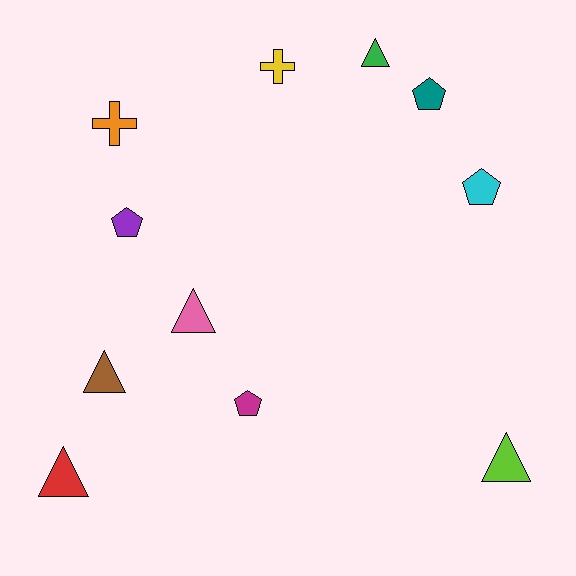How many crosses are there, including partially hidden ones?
There are 2 crosses.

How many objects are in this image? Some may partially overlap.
There are 11 objects.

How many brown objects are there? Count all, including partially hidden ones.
There is 1 brown object.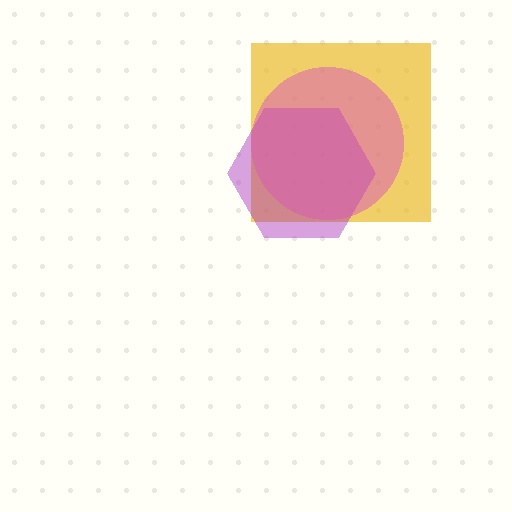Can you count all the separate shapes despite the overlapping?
Yes, there are 3 separate shapes.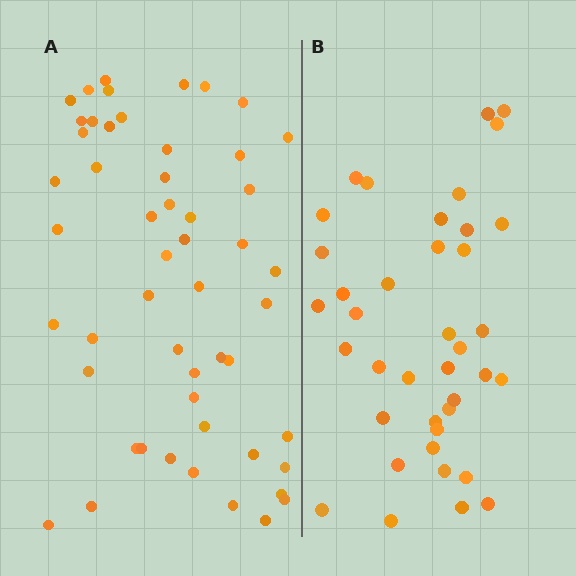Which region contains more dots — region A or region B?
Region A (the left region) has more dots.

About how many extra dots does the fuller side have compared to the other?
Region A has approximately 15 more dots than region B.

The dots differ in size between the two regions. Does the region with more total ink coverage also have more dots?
No. Region B has more total ink coverage because its dots are larger, but region A actually contains more individual dots. Total area can be misleading — the number of items is what matters here.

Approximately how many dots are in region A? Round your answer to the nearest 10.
About 50 dots. (The exact count is 52, which rounds to 50.)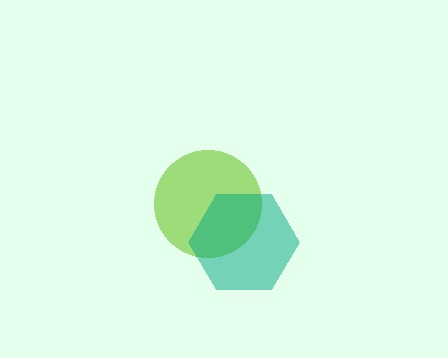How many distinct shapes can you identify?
There are 2 distinct shapes: a lime circle, a teal hexagon.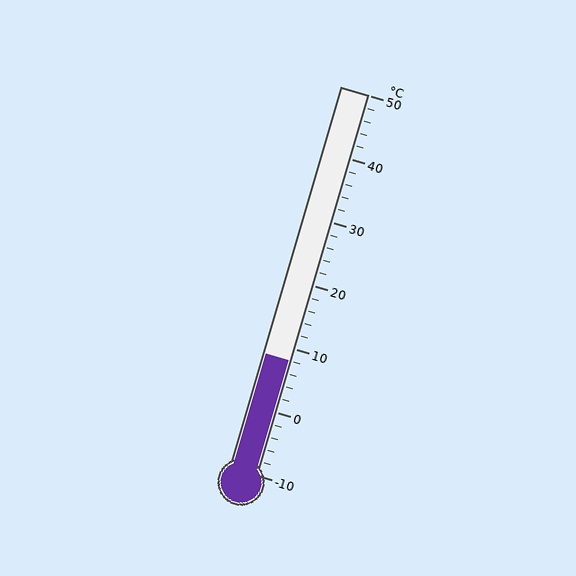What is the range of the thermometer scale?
The thermometer scale ranges from -10°C to 50°C.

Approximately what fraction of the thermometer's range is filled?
The thermometer is filled to approximately 30% of its range.